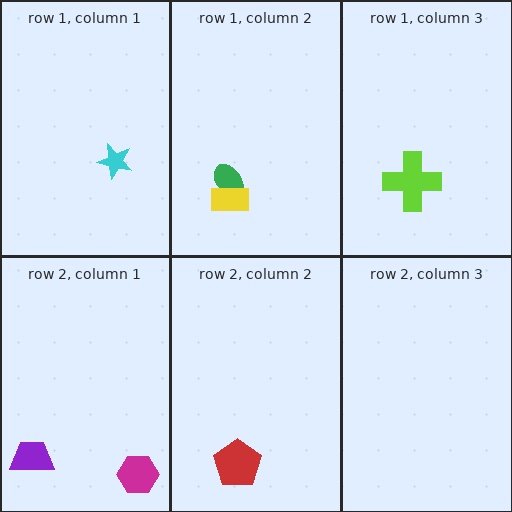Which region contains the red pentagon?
The row 2, column 2 region.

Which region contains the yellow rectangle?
The row 1, column 2 region.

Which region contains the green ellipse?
The row 1, column 2 region.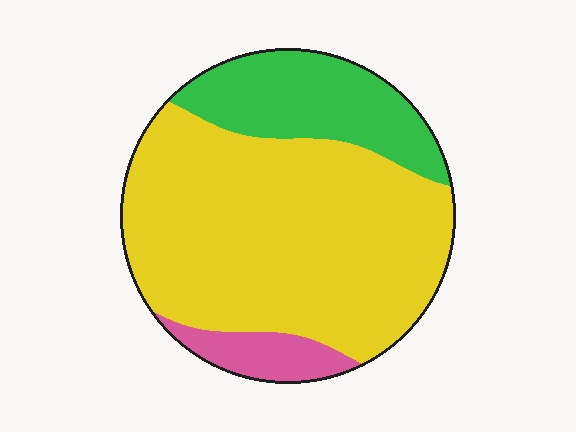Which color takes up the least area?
Pink, at roughly 10%.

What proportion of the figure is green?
Green takes up about one fifth (1/5) of the figure.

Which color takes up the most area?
Yellow, at roughly 70%.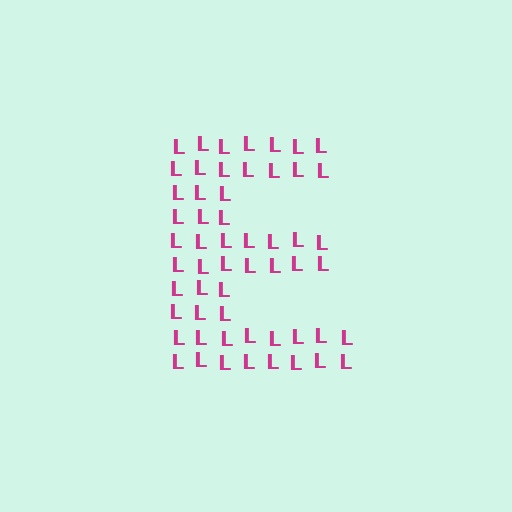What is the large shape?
The large shape is the letter E.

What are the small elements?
The small elements are letter L's.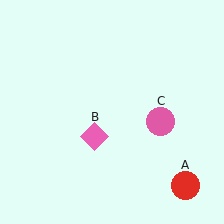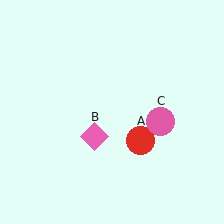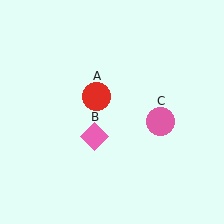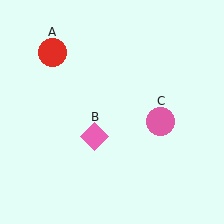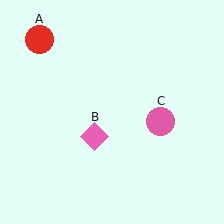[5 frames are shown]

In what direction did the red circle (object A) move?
The red circle (object A) moved up and to the left.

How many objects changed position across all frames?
1 object changed position: red circle (object A).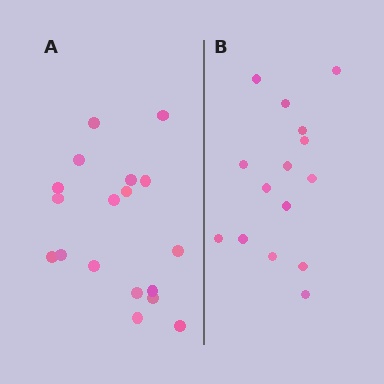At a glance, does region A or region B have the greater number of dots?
Region A (the left region) has more dots.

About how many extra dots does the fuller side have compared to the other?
Region A has just a few more — roughly 2 or 3 more dots than region B.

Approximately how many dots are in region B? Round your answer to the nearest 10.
About 20 dots. (The exact count is 15, which rounds to 20.)